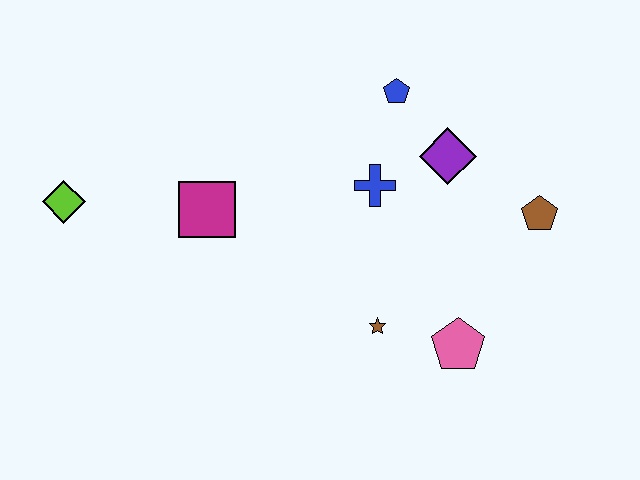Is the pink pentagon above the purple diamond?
No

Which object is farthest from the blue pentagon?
The lime diamond is farthest from the blue pentagon.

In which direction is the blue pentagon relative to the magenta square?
The blue pentagon is to the right of the magenta square.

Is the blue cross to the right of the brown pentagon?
No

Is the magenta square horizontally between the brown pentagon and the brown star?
No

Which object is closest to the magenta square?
The lime diamond is closest to the magenta square.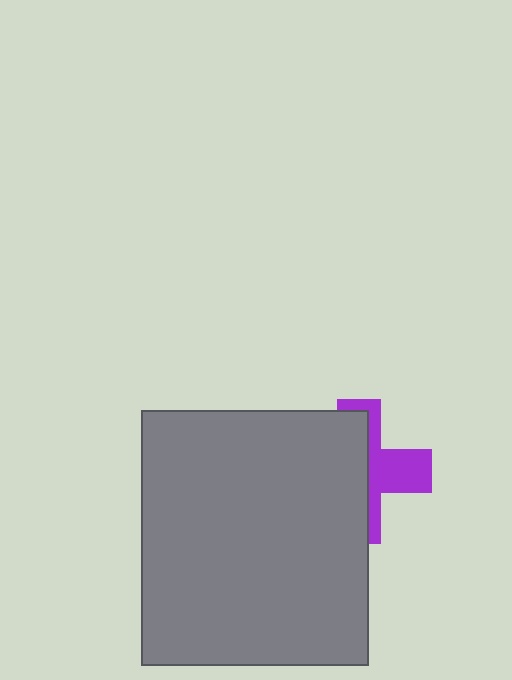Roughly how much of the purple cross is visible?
A small part of it is visible (roughly 39%).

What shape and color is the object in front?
The object in front is a gray rectangle.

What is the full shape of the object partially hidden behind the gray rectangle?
The partially hidden object is a purple cross.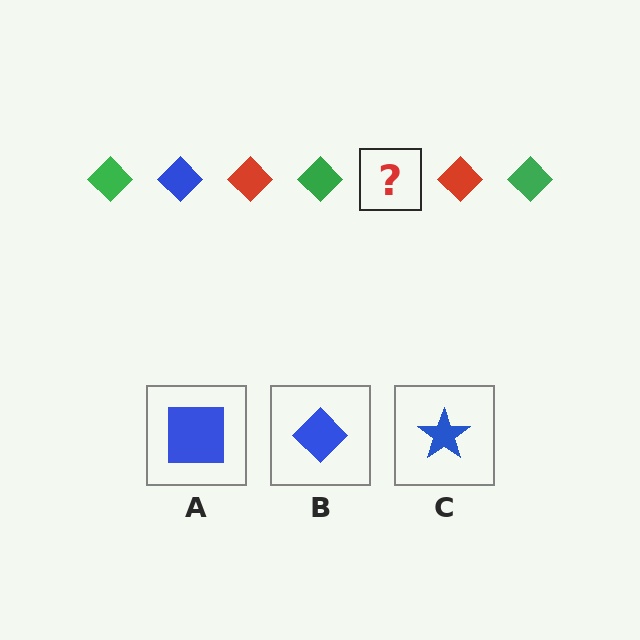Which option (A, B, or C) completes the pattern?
B.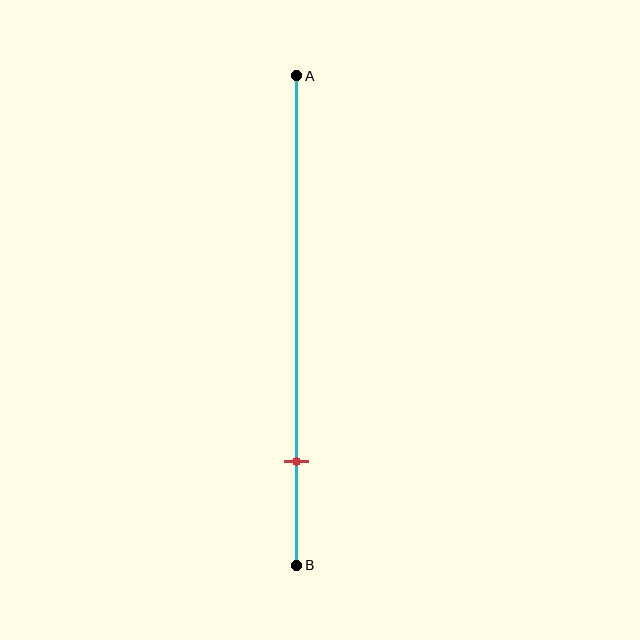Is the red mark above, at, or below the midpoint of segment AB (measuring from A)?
The red mark is below the midpoint of segment AB.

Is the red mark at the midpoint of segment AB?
No, the mark is at about 80% from A, not at the 50% midpoint.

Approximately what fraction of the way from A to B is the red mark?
The red mark is approximately 80% of the way from A to B.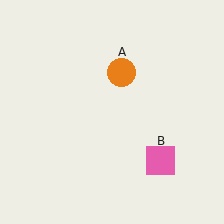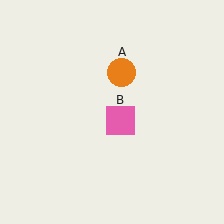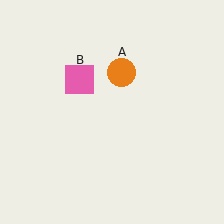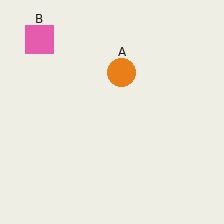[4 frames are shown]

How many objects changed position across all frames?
1 object changed position: pink square (object B).